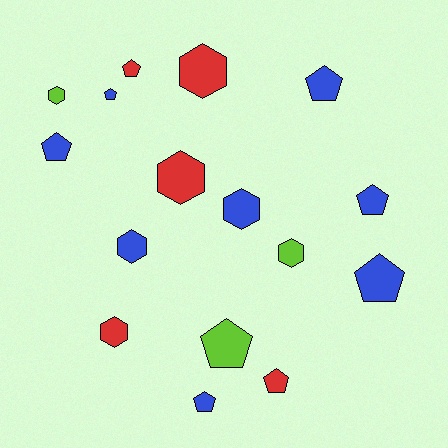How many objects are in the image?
There are 16 objects.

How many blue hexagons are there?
There are 2 blue hexagons.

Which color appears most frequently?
Blue, with 8 objects.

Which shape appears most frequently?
Pentagon, with 9 objects.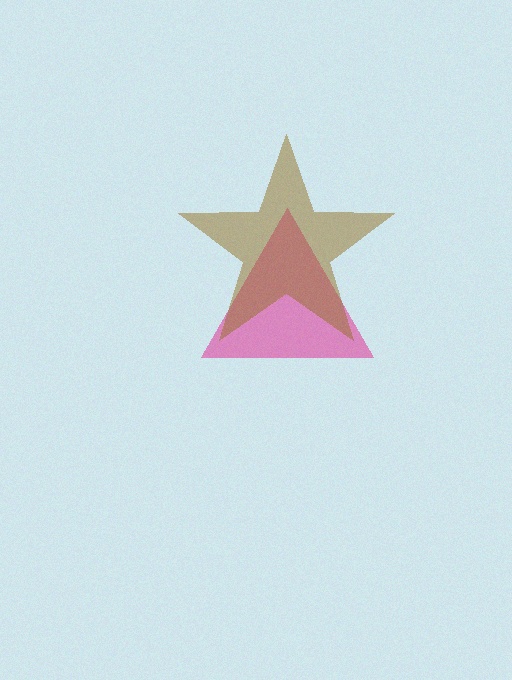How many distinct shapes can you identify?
There are 2 distinct shapes: a pink triangle, a brown star.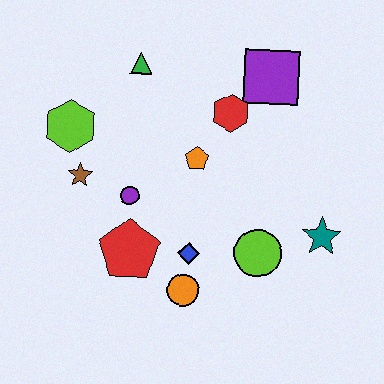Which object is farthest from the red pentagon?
The purple square is farthest from the red pentagon.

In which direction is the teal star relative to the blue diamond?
The teal star is to the right of the blue diamond.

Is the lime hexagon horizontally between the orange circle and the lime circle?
No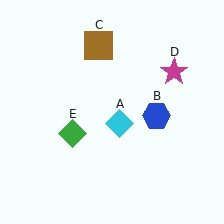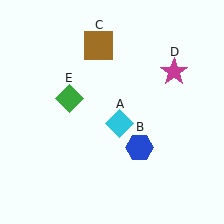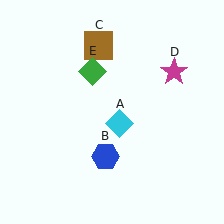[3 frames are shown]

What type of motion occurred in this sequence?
The blue hexagon (object B), green diamond (object E) rotated clockwise around the center of the scene.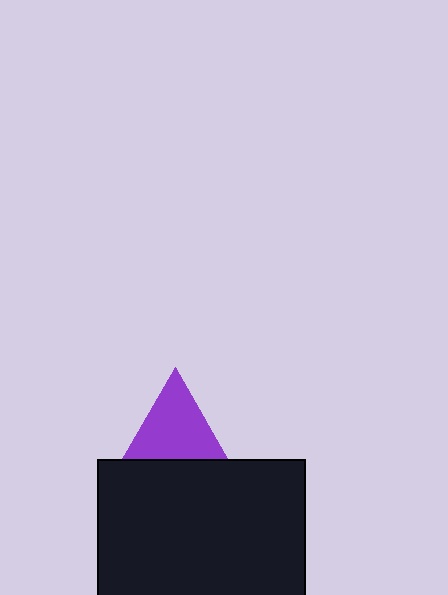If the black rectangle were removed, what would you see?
You would see the complete purple triangle.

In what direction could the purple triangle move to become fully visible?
The purple triangle could move up. That would shift it out from behind the black rectangle entirely.